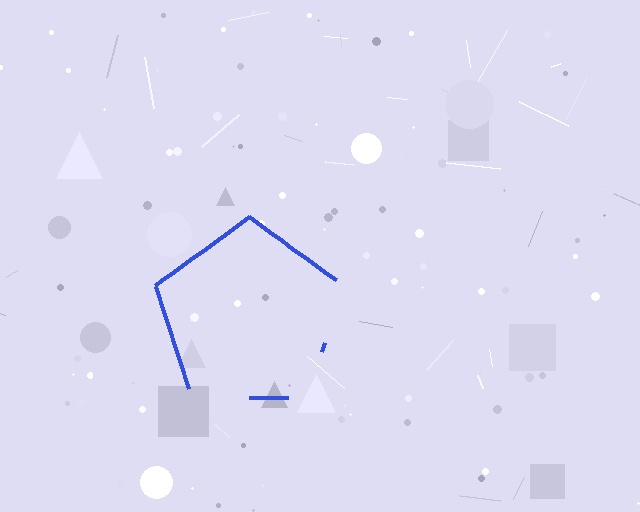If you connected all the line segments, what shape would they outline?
They would outline a pentagon.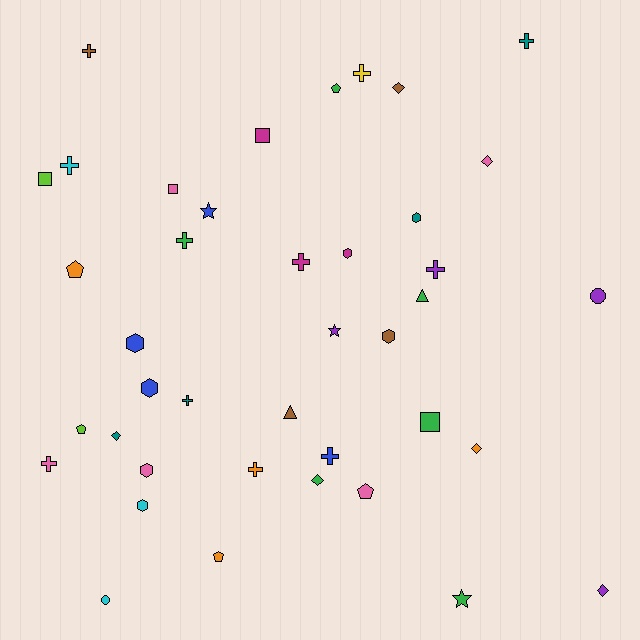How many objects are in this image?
There are 40 objects.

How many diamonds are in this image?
There are 6 diamonds.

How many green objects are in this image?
There are 6 green objects.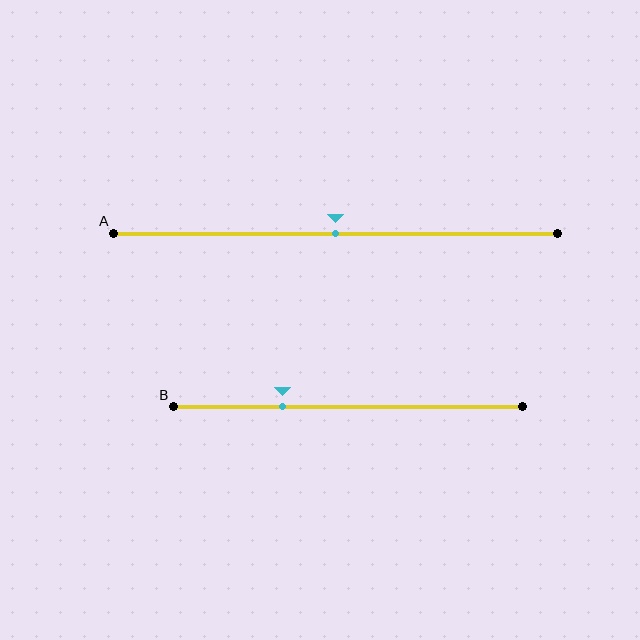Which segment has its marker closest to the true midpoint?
Segment A has its marker closest to the true midpoint.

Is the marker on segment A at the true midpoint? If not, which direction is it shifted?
Yes, the marker on segment A is at the true midpoint.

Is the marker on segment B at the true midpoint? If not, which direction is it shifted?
No, the marker on segment B is shifted to the left by about 19% of the segment length.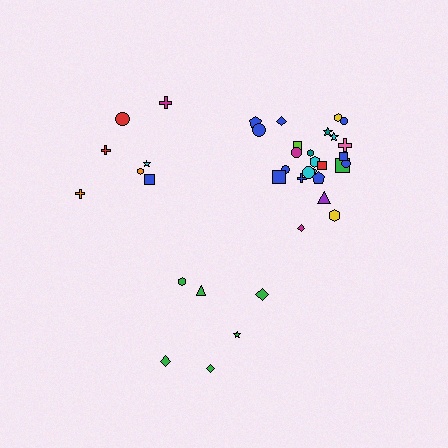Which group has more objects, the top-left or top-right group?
The top-right group.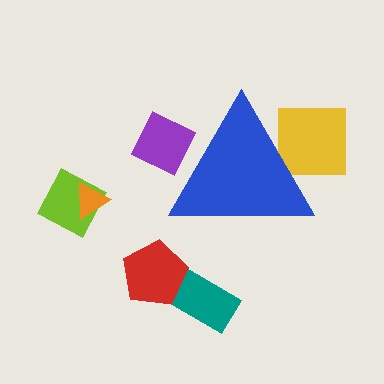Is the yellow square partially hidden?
Yes, the yellow square is partially hidden behind the blue triangle.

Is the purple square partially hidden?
Yes, the purple square is partially hidden behind the blue triangle.